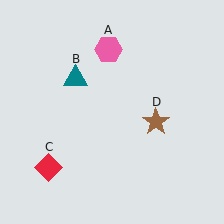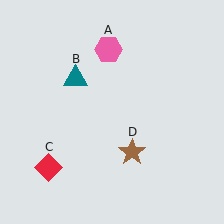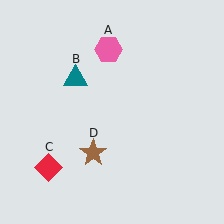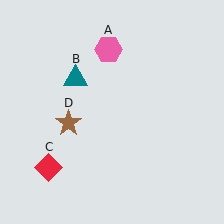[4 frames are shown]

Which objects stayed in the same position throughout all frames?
Pink hexagon (object A) and teal triangle (object B) and red diamond (object C) remained stationary.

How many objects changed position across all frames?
1 object changed position: brown star (object D).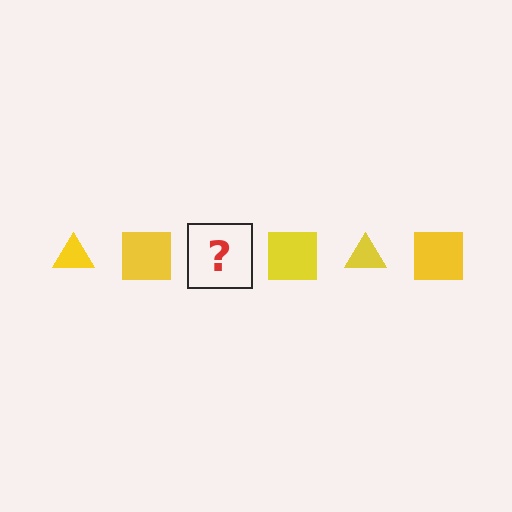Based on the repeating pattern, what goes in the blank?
The blank should be a yellow triangle.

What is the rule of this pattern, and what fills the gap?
The rule is that the pattern cycles through triangle, square shapes in yellow. The gap should be filled with a yellow triangle.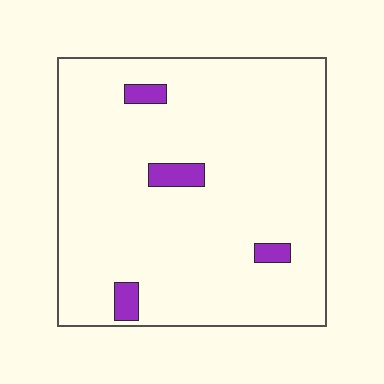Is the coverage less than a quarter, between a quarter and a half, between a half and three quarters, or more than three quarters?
Less than a quarter.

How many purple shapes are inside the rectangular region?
4.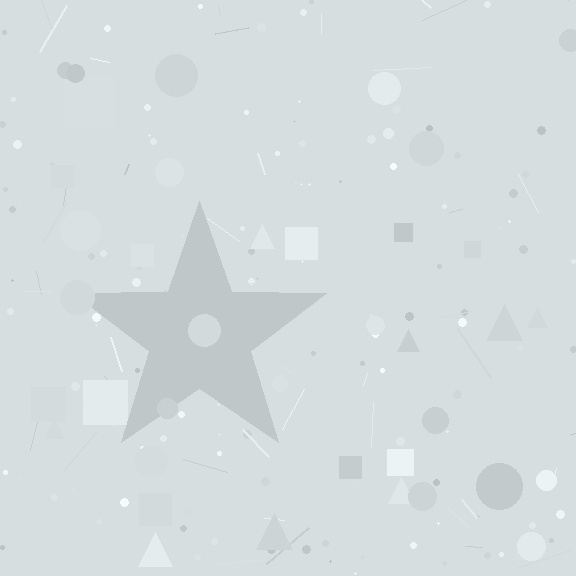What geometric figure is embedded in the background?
A star is embedded in the background.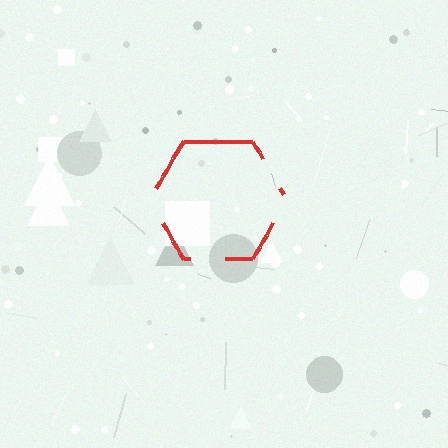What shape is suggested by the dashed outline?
The dashed outline suggests a hexagon.